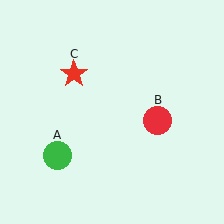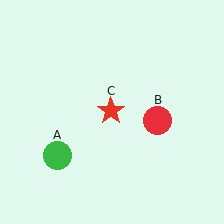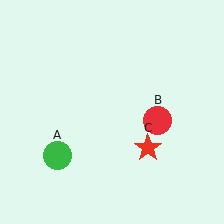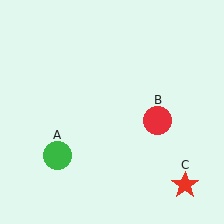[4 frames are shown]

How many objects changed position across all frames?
1 object changed position: red star (object C).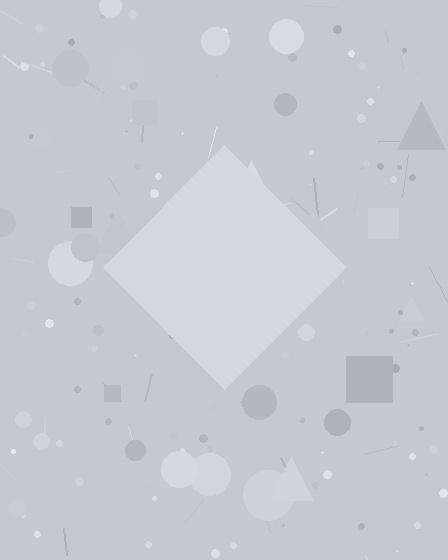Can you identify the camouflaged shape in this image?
The camouflaged shape is a diamond.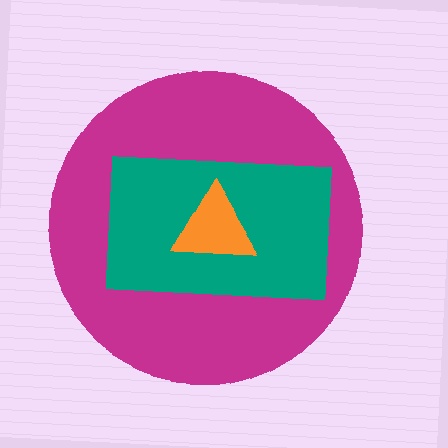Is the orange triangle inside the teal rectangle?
Yes.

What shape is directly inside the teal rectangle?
The orange triangle.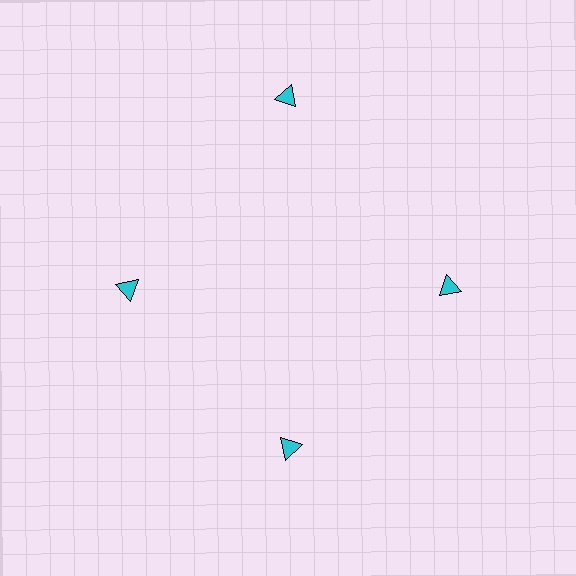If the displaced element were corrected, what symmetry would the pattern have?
It would have 4-fold rotational symmetry — the pattern would map onto itself every 90 degrees.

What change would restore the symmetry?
The symmetry would be restored by moving it inward, back onto the ring so that all 4 triangles sit at equal angles and equal distance from the center.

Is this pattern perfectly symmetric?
No. The 4 cyan triangles are arranged in a ring, but one element near the 12 o'clock position is pushed outward from the center, breaking the 4-fold rotational symmetry.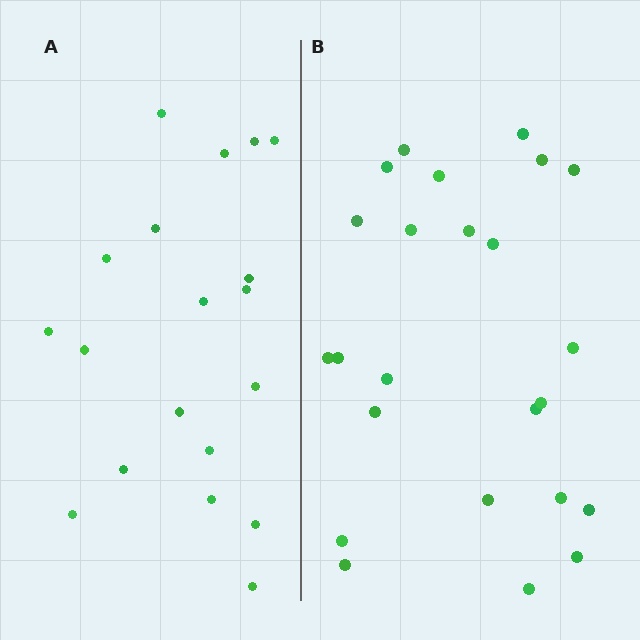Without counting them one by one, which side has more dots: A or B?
Region B (the right region) has more dots.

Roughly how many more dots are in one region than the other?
Region B has about 5 more dots than region A.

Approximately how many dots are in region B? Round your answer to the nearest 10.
About 20 dots. (The exact count is 24, which rounds to 20.)